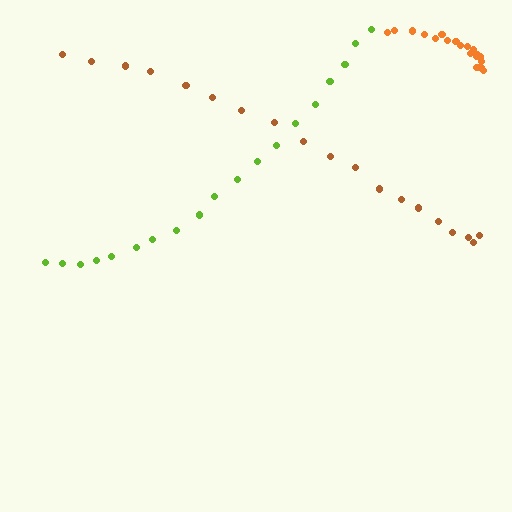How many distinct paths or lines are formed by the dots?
There are 3 distinct paths.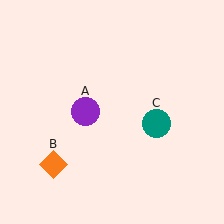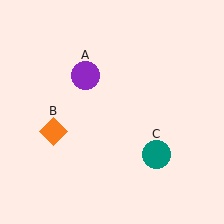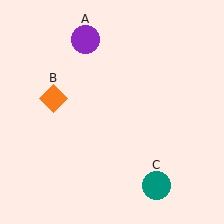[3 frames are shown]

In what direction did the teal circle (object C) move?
The teal circle (object C) moved down.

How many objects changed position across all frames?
3 objects changed position: purple circle (object A), orange diamond (object B), teal circle (object C).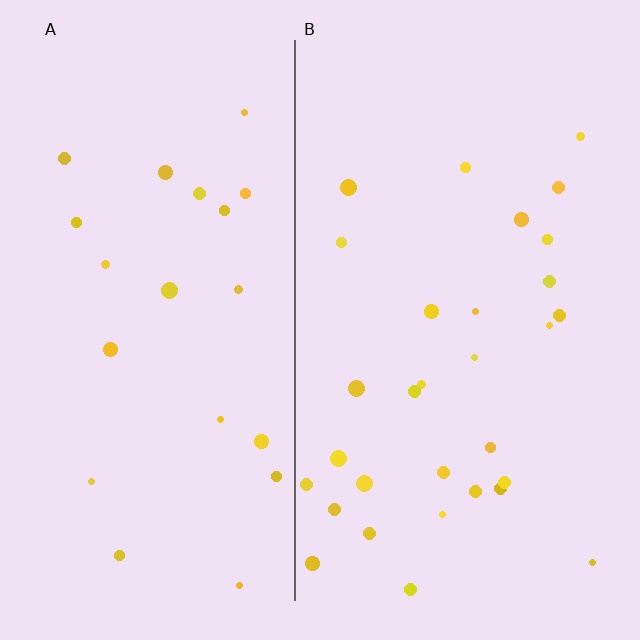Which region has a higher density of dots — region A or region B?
B (the right).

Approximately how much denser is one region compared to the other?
Approximately 1.5× — region B over region A.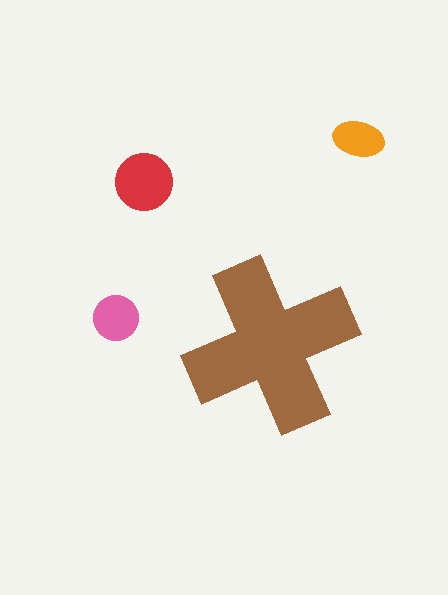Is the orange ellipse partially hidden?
No, the orange ellipse is fully visible.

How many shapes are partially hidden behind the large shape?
0 shapes are partially hidden.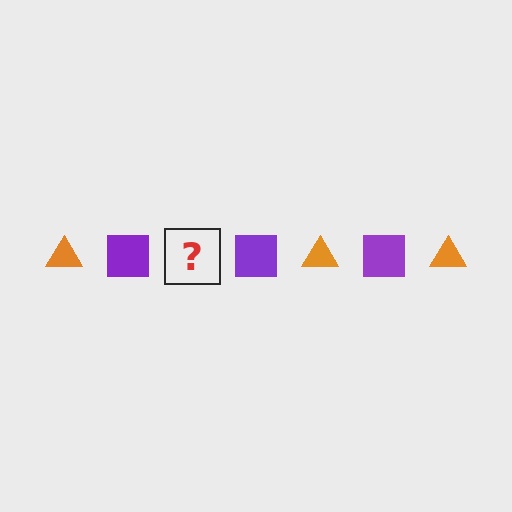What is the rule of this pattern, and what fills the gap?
The rule is that the pattern alternates between orange triangle and purple square. The gap should be filled with an orange triangle.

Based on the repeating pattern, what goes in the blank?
The blank should be an orange triangle.